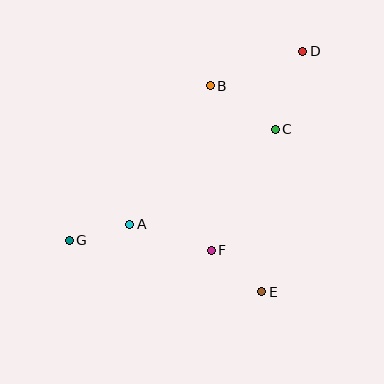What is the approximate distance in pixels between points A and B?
The distance between A and B is approximately 160 pixels.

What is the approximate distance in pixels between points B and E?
The distance between B and E is approximately 212 pixels.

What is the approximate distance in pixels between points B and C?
The distance between B and C is approximately 78 pixels.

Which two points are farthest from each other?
Points D and G are farthest from each other.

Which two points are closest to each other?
Points A and G are closest to each other.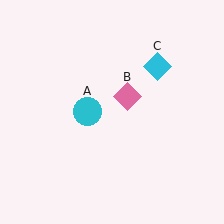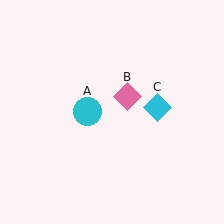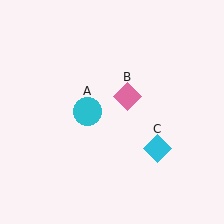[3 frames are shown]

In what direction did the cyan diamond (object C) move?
The cyan diamond (object C) moved down.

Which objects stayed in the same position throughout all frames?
Cyan circle (object A) and pink diamond (object B) remained stationary.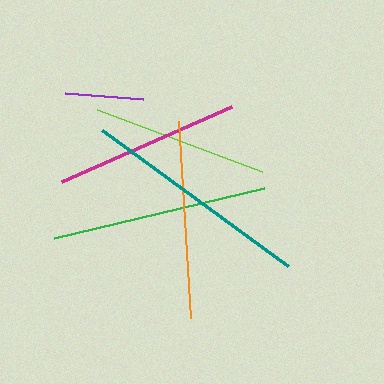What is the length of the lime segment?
The lime segment is approximately 176 pixels long.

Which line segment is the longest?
The teal line is the longest at approximately 230 pixels.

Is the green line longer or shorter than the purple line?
The green line is longer than the purple line.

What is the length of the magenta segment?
The magenta segment is approximately 186 pixels long.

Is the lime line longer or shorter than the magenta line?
The magenta line is longer than the lime line.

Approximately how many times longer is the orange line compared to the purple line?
The orange line is approximately 2.5 times the length of the purple line.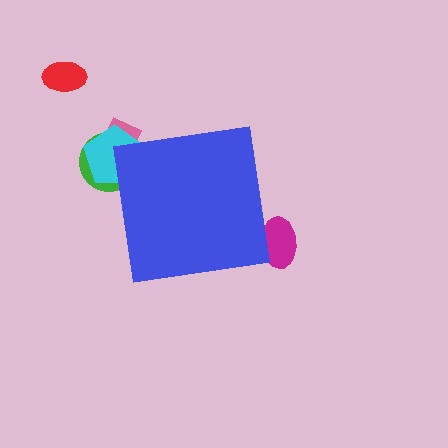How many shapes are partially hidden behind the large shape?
4 shapes are partially hidden.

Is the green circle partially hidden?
Yes, the green circle is partially hidden behind the blue square.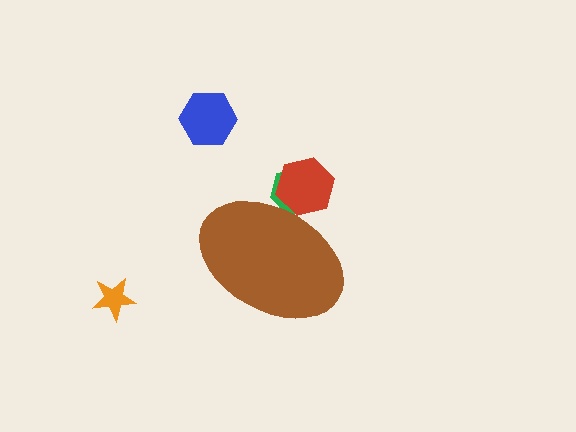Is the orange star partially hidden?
No, the orange star is fully visible.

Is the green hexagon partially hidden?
Yes, the green hexagon is partially hidden behind the brown ellipse.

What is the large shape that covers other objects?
A brown ellipse.